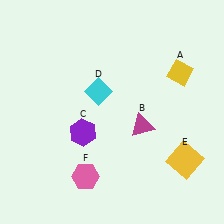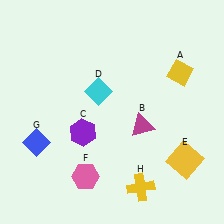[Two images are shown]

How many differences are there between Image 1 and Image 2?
There are 2 differences between the two images.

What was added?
A blue diamond (G), a yellow cross (H) were added in Image 2.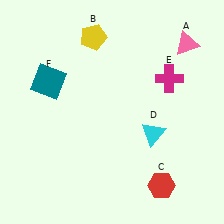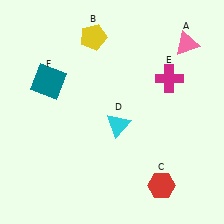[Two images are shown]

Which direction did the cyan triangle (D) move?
The cyan triangle (D) moved left.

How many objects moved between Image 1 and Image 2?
1 object moved between the two images.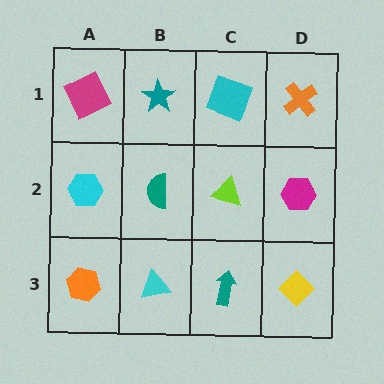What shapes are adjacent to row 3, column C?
A lime triangle (row 2, column C), a cyan triangle (row 3, column B), a yellow diamond (row 3, column D).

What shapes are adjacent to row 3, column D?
A magenta hexagon (row 2, column D), a teal arrow (row 3, column C).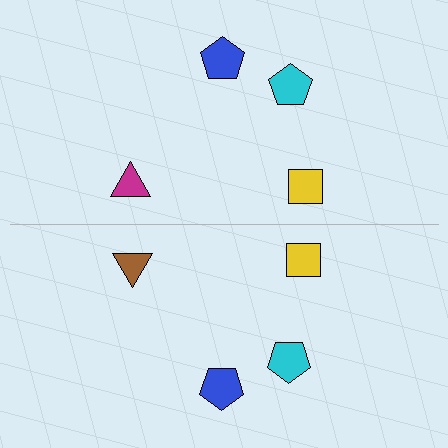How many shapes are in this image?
There are 8 shapes in this image.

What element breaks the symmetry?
The brown triangle on the bottom side breaks the symmetry — its mirror counterpart is magenta.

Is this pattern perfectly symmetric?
No, the pattern is not perfectly symmetric. The brown triangle on the bottom side breaks the symmetry — its mirror counterpart is magenta.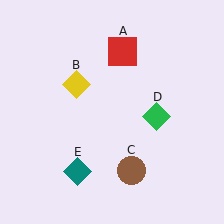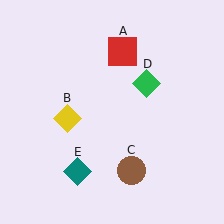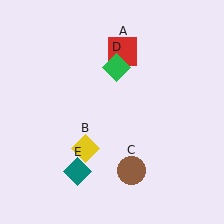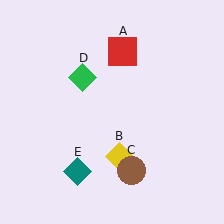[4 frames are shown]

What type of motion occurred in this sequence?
The yellow diamond (object B), green diamond (object D) rotated counterclockwise around the center of the scene.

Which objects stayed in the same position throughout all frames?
Red square (object A) and brown circle (object C) and teal diamond (object E) remained stationary.